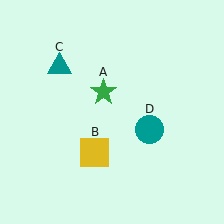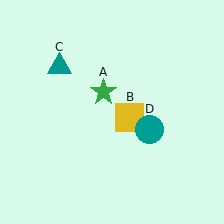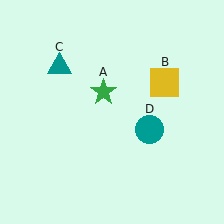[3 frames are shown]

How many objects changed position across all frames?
1 object changed position: yellow square (object B).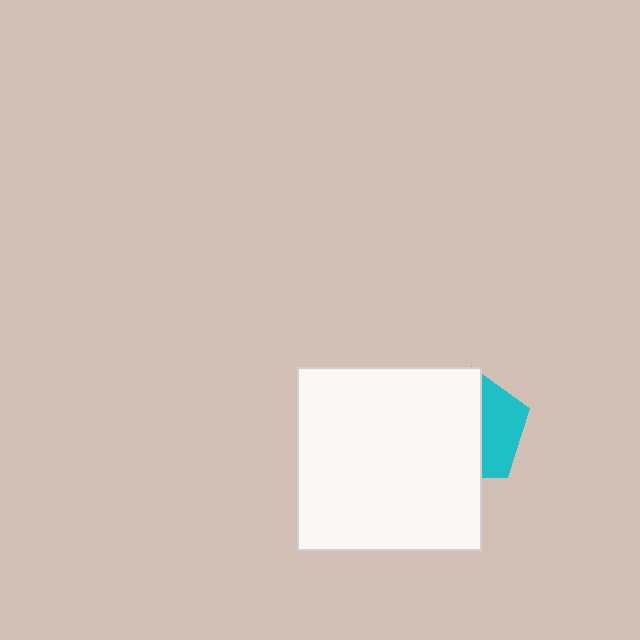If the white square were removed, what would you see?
You would see the complete cyan pentagon.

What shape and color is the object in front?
The object in front is a white square.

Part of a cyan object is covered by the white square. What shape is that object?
It is a pentagon.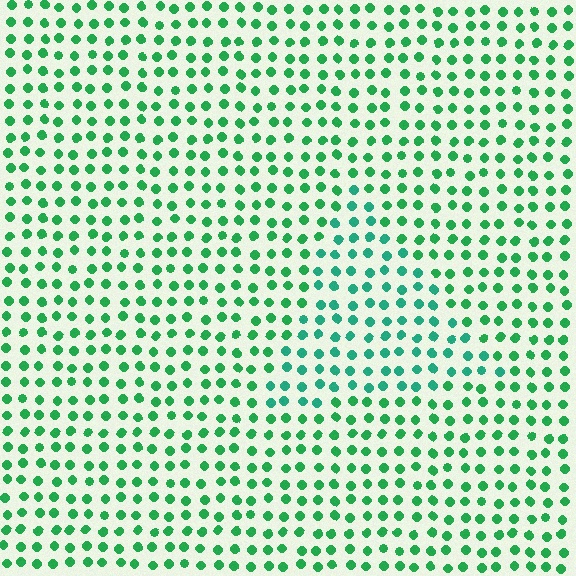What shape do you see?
I see a triangle.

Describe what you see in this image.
The image is filled with small green elements in a uniform arrangement. A triangle-shaped region is visible where the elements are tinted to a slightly different hue, forming a subtle color boundary.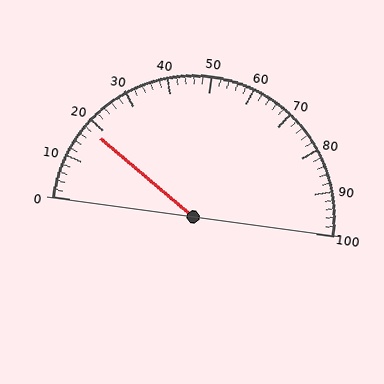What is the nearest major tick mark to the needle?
The nearest major tick mark is 20.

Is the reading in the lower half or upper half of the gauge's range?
The reading is in the lower half of the range (0 to 100).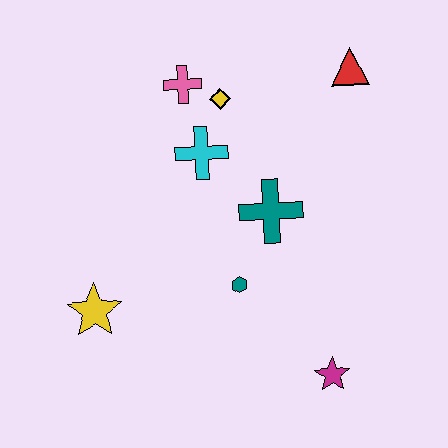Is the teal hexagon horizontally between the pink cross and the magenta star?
Yes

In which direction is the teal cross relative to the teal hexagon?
The teal cross is above the teal hexagon.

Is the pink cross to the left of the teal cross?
Yes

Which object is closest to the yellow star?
The teal hexagon is closest to the yellow star.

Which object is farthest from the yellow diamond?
The magenta star is farthest from the yellow diamond.